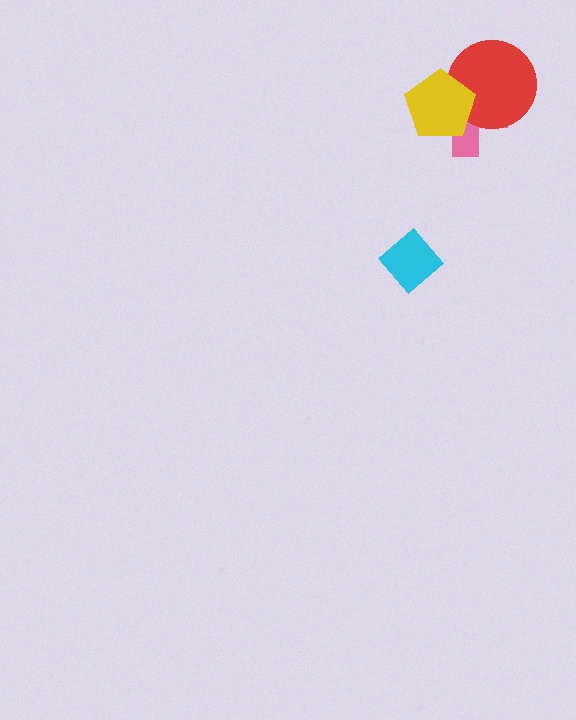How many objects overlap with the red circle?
2 objects overlap with the red circle.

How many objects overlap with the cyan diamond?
0 objects overlap with the cyan diamond.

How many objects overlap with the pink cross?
2 objects overlap with the pink cross.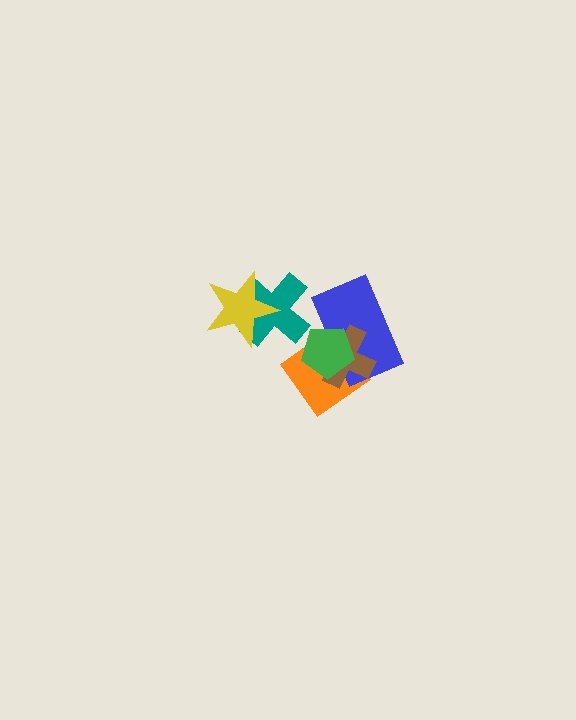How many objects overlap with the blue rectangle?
3 objects overlap with the blue rectangle.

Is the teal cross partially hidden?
Yes, it is partially covered by another shape.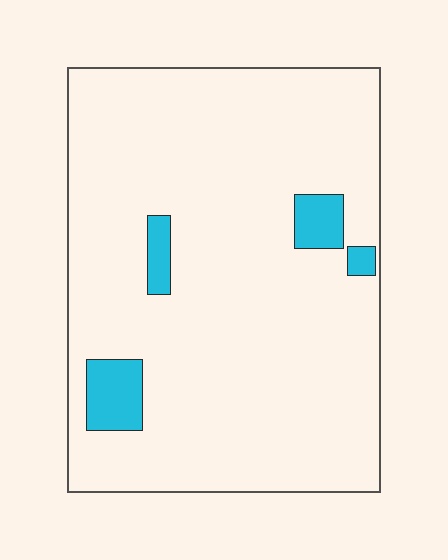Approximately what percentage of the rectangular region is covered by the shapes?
Approximately 5%.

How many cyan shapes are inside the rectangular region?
4.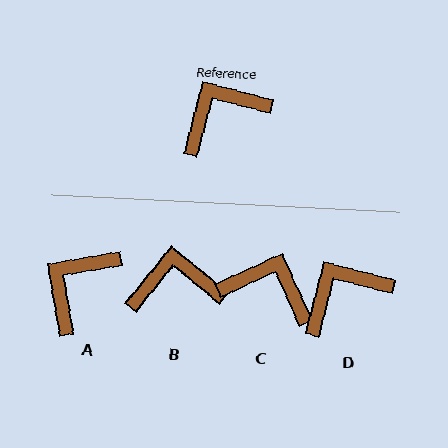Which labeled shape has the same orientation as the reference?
D.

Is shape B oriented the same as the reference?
No, it is off by about 25 degrees.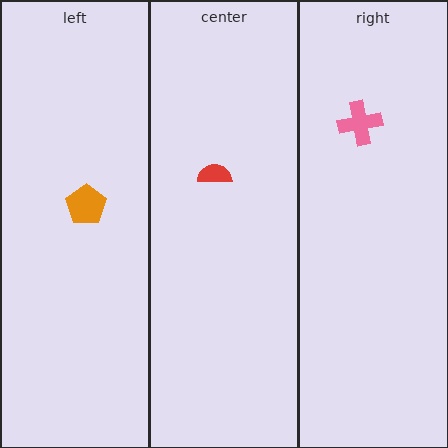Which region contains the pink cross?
The right region.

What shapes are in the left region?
The orange pentagon.